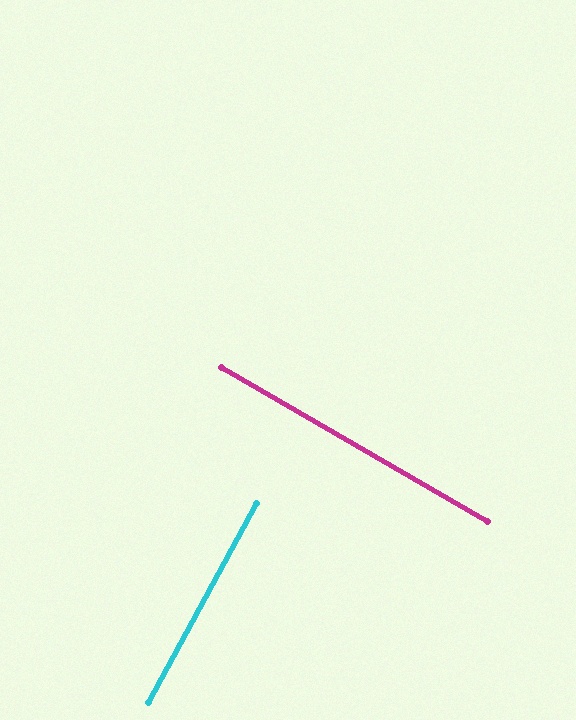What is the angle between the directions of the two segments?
Approximately 88 degrees.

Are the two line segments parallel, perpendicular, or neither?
Perpendicular — they meet at approximately 88°.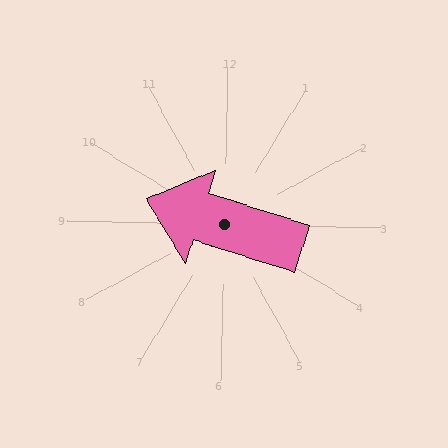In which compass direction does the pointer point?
West.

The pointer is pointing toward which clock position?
Roughly 10 o'clock.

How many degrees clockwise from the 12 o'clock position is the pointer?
Approximately 286 degrees.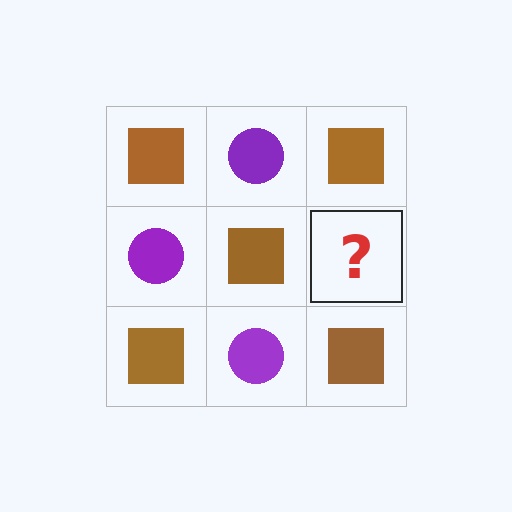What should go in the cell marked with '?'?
The missing cell should contain a purple circle.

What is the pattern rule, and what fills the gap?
The rule is that it alternates brown square and purple circle in a checkerboard pattern. The gap should be filled with a purple circle.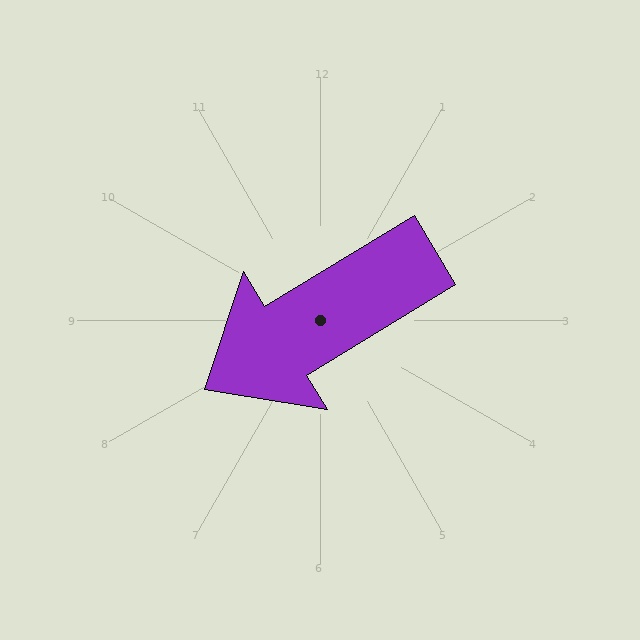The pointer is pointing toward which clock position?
Roughly 8 o'clock.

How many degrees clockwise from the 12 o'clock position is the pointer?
Approximately 239 degrees.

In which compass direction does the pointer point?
Southwest.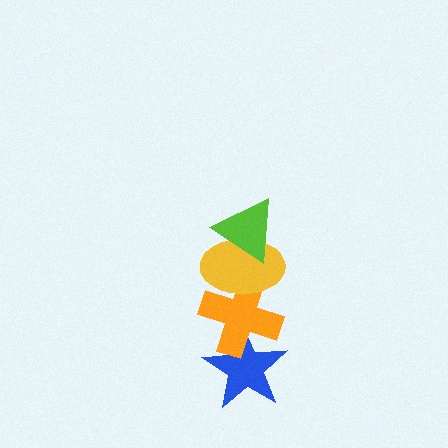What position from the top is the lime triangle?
The lime triangle is 1st from the top.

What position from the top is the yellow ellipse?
The yellow ellipse is 2nd from the top.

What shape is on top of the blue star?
The orange cross is on top of the blue star.